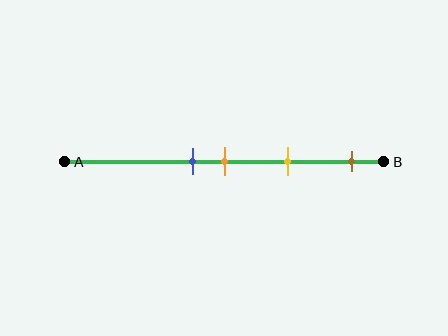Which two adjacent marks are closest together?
The blue and orange marks are the closest adjacent pair.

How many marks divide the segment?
There are 4 marks dividing the segment.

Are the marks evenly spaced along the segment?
No, the marks are not evenly spaced.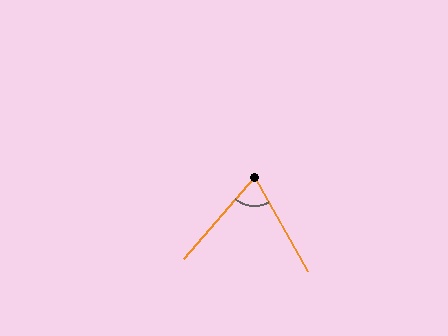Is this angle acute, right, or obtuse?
It is acute.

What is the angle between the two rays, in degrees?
Approximately 70 degrees.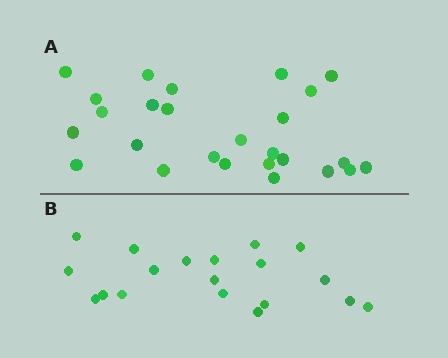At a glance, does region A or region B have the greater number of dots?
Region A (the top region) has more dots.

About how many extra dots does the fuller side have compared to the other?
Region A has roughly 8 or so more dots than region B.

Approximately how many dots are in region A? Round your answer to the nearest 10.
About 30 dots. (The exact count is 26, which rounds to 30.)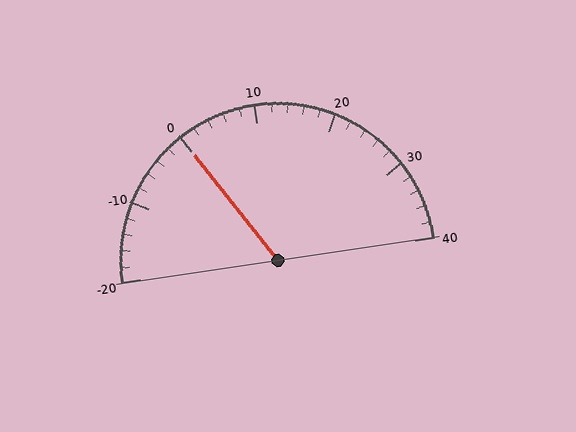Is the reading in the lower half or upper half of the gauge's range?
The reading is in the lower half of the range (-20 to 40).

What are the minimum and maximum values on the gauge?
The gauge ranges from -20 to 40.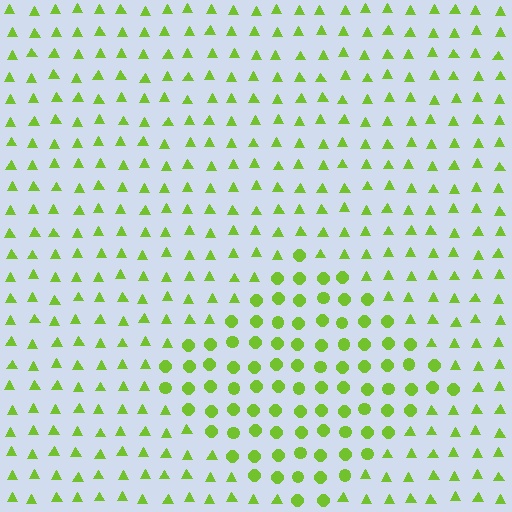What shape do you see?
I see a diamond.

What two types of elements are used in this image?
The image uses circles inside the diamond region and triangles outside it.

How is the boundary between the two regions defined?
The boundary is defined by a change in element shape: circles inside vs. triangles outside. All elements share the same color and spacing.